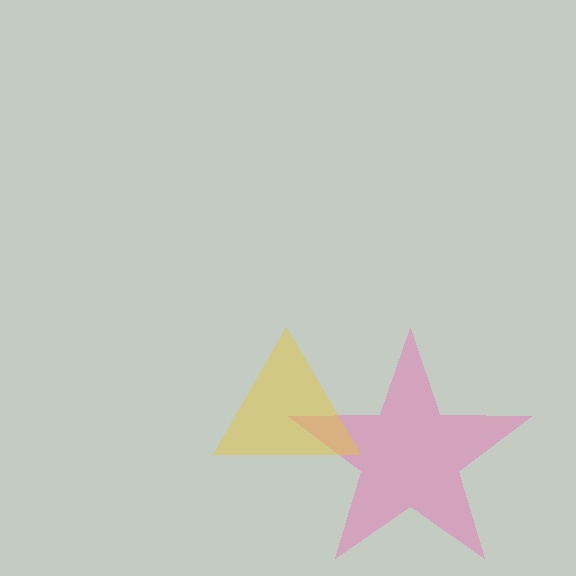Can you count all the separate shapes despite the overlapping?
Yes, there are 2 separate shapes.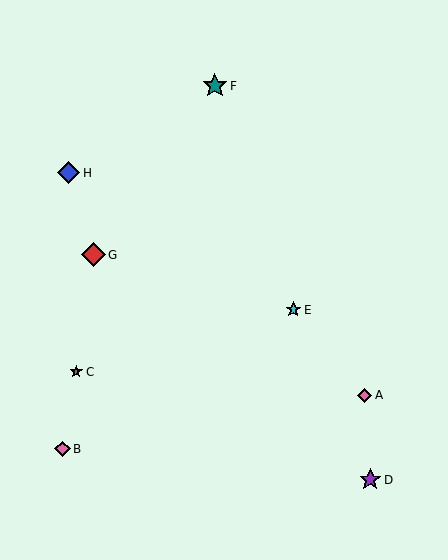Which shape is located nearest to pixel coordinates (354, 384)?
The pink diamond (labeled A) at (365, 395) is nearest to that location.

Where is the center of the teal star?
The center of the teal star is at (215, 86).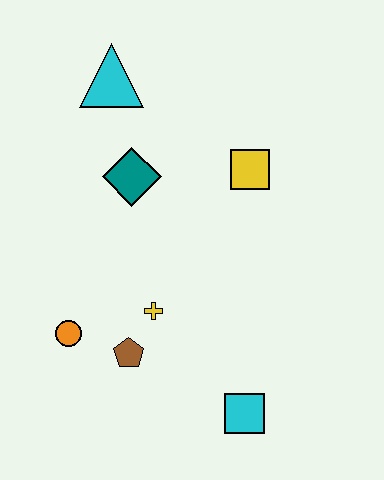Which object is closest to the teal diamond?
The cyan triangle is closest to the teal diamond.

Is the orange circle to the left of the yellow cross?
Yes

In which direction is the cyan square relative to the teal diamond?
The cyan square is below the teal diamond.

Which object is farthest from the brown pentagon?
The cyan triangle is farthest from the brown pentagon.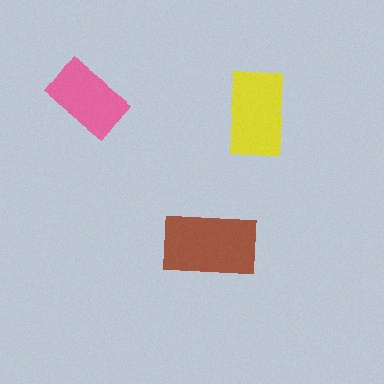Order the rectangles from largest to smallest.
the brown one, the yellow one, the pink one.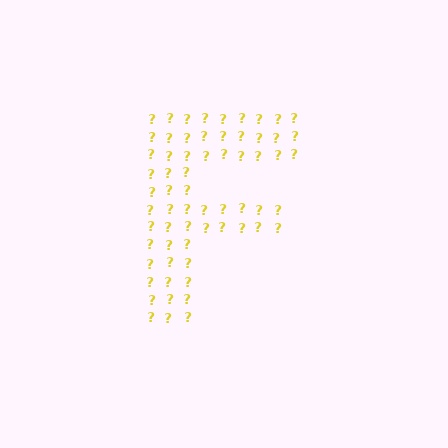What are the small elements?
The small elements are question marks.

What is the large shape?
The large shape is the letter F.